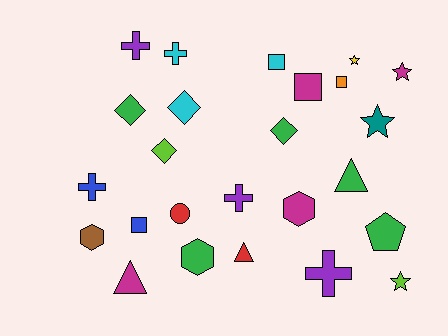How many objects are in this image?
There are 25 objects.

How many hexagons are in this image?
There are 3 hexagons.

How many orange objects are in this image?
There is 1 orange object.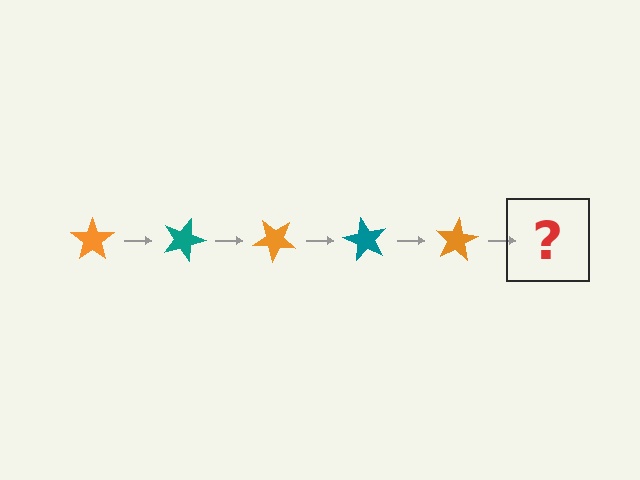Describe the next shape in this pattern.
It should be a teal star, rotated 100 degrees from the start.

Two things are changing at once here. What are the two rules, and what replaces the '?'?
The two rules are that it rotates 20 degrees each step and the color cycles through orange and teal. The '?' should be a teal star, rotated 100 degrees from the start.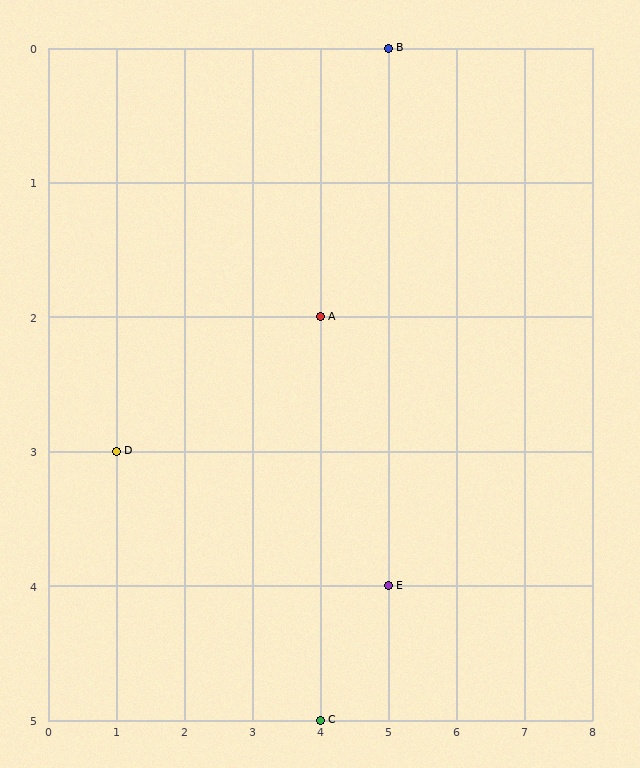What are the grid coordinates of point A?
Point A is at grid coordinates (4, 2).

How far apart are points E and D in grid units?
Points E and D are 4 columns and 1 row apart (about 4.1 grid units diagonally).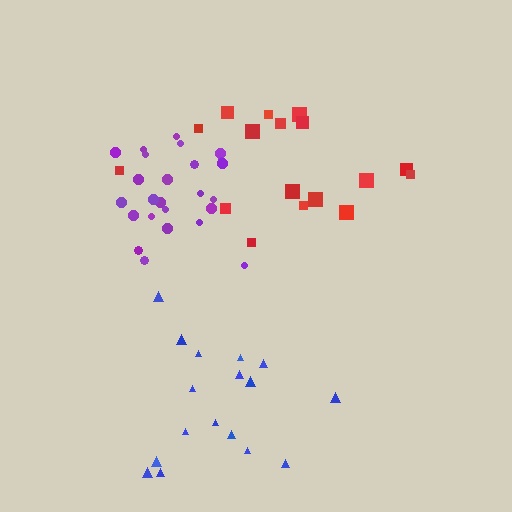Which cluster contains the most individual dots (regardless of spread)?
Purple (25).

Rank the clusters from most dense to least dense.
purple, red, blue.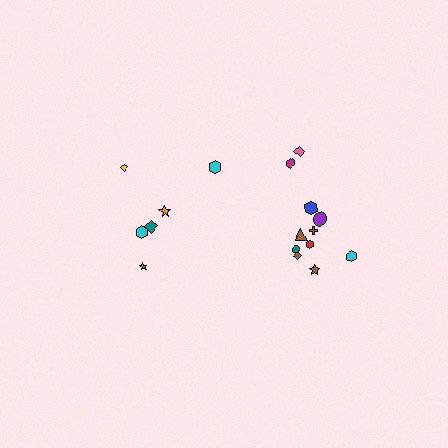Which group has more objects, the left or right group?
The right group.